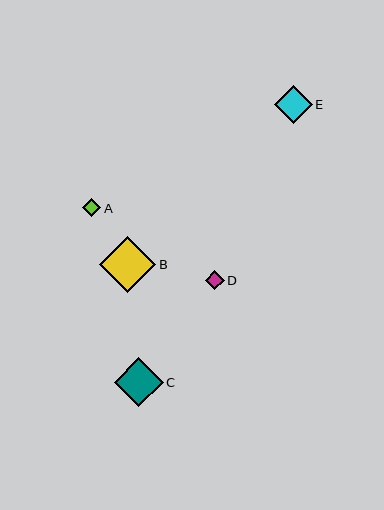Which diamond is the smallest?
Diamond A is the smallest with a size of approximately 18 pixels.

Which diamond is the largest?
Diamond B is the largest with a size of approximately 56 pixels.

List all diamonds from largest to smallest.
From largest to smallest: B, C, E, D, A.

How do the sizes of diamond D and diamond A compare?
Diamond D and diamond A are approximately the same size.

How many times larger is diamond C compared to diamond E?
Diamond C is approximately 1.3 times the size of diamond E.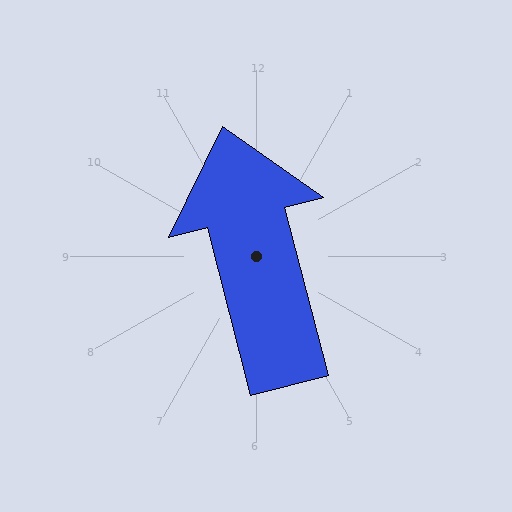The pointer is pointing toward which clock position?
Roughly 12 o'clock.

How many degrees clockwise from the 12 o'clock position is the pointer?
Approximately 346 degrees.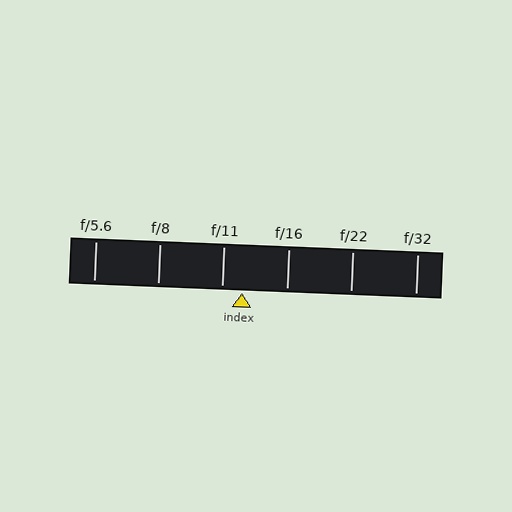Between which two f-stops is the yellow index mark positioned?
The index mark is between f/11 and f/16.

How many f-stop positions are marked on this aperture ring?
There are 6 f-stop positions marked.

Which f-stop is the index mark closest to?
The index mark is closest to f/11.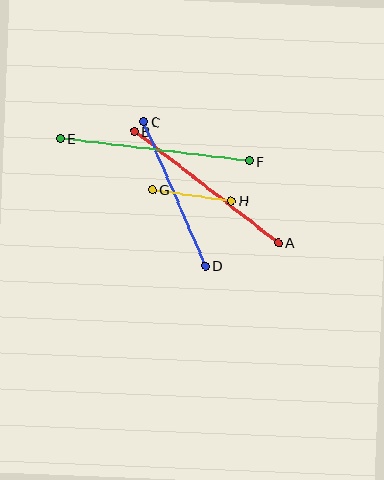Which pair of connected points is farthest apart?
Points E and F are farthest apart.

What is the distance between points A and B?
The distance is approximately 182 pixels.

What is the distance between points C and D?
The distance is approximately 157 pixels.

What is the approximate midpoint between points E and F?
The midpoint is at approximately (155, 150) pixels.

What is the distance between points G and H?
The distance is approximately 80 pixels.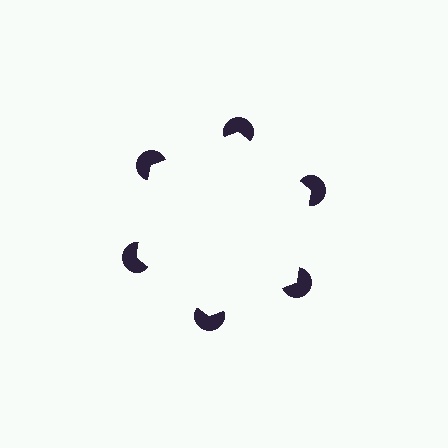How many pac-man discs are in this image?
There are 6 — one at each vertex of the illusory hexagon.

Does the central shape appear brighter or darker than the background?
It typically appears slightly brighter than the background, even though no actual brightness change is drawn.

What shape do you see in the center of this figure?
An illusory hexagon — its edges are inferred from the aligned wedge cuts in the pac-man discs, not physically drawn.